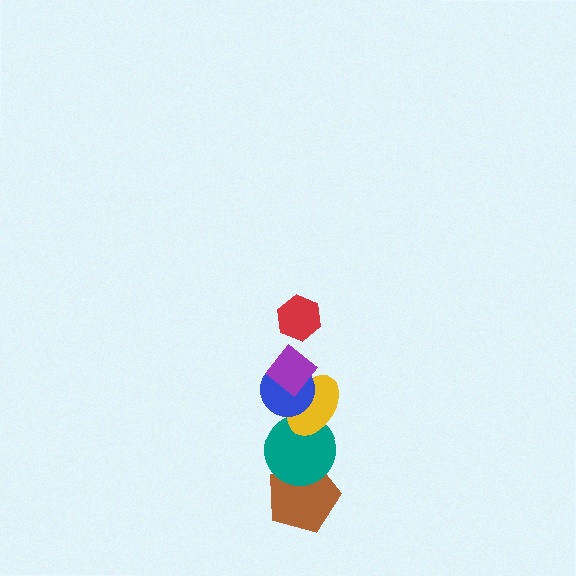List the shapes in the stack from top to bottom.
From top to bottom: the red hexagon, the purple diamond, the blue circle, the yellow ellipse, the teal circle, the brown pentagon.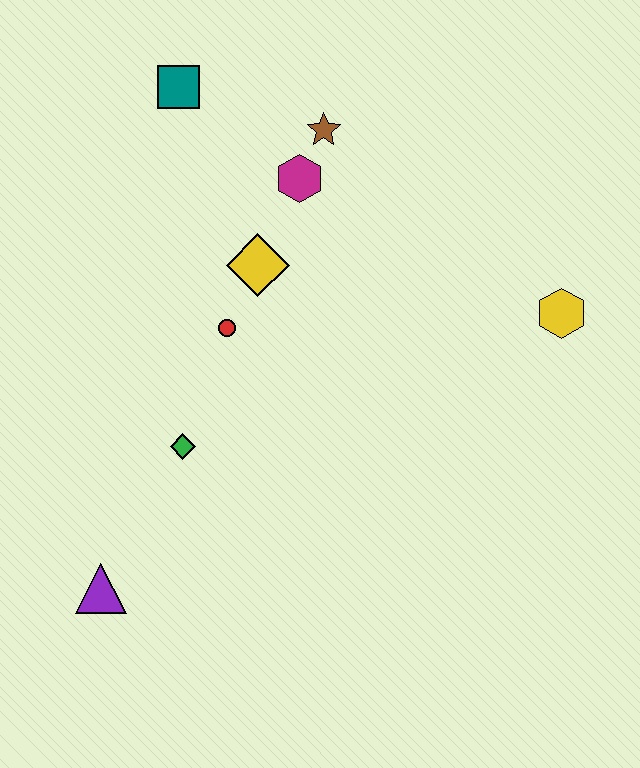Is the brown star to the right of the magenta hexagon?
Yes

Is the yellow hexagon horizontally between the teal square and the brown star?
No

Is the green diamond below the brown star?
Yes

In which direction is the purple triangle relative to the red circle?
The purple triangle is below the red circle.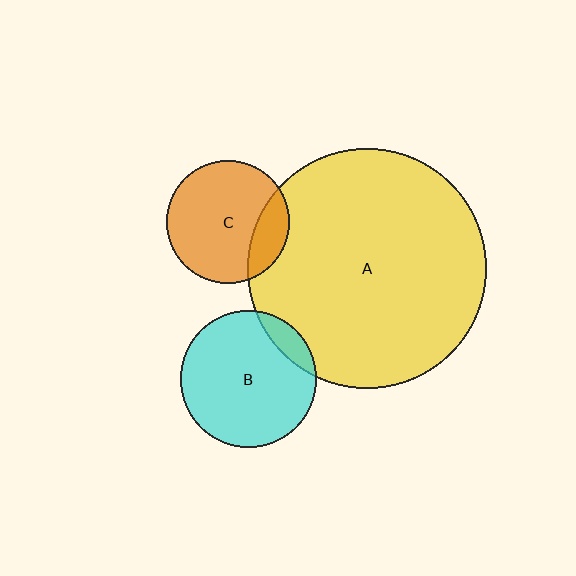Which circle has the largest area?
Circle A (yellow).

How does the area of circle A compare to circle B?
Approximately 3.1 times.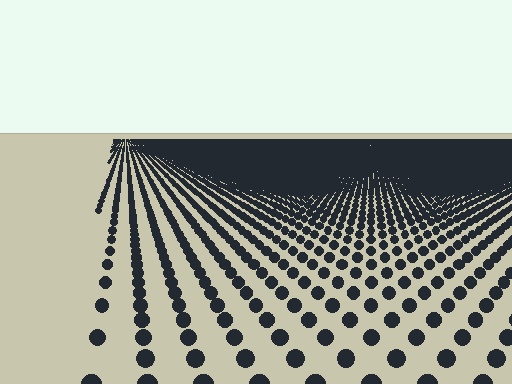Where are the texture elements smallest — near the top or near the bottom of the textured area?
Near the top.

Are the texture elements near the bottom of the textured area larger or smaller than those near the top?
Larger. Near the bottom, elements are closer to the viewer and appear at a bigger on-screen size.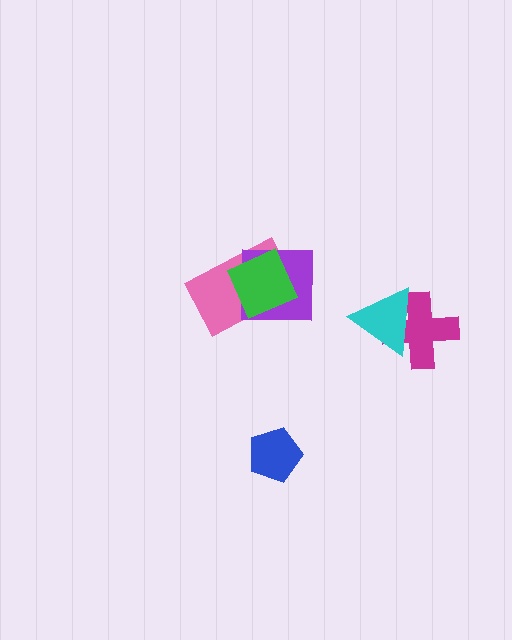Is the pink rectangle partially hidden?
Yes, it is partially covered by another shape.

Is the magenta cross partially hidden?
Yes, it is partially covered by another shape.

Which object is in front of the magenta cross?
The cyan triangle is in front of the magenta cross.